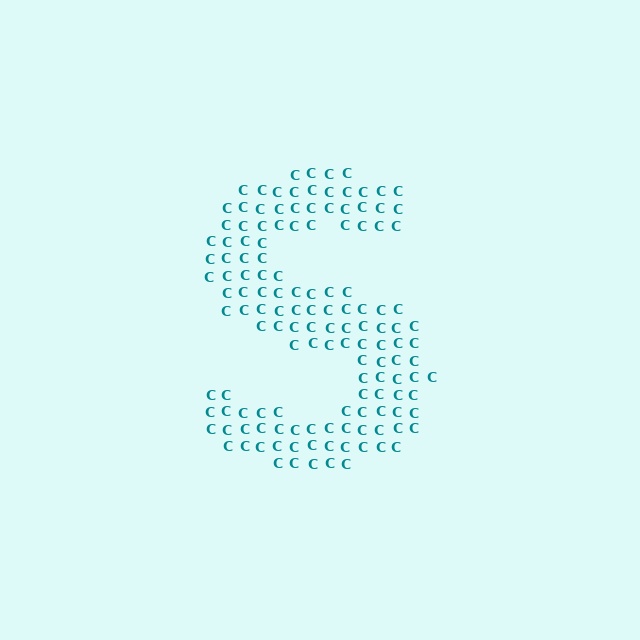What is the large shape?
The large shape is the letter S.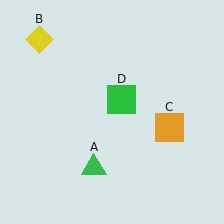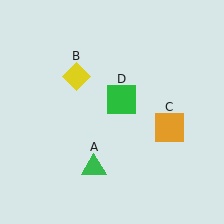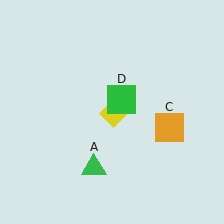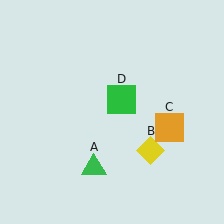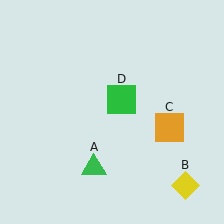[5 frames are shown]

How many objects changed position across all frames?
1 object changed position: yellow diamond (object B).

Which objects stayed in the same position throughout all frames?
Green triangle (object A) and orange square (object C) and green square (object D) remained stationary.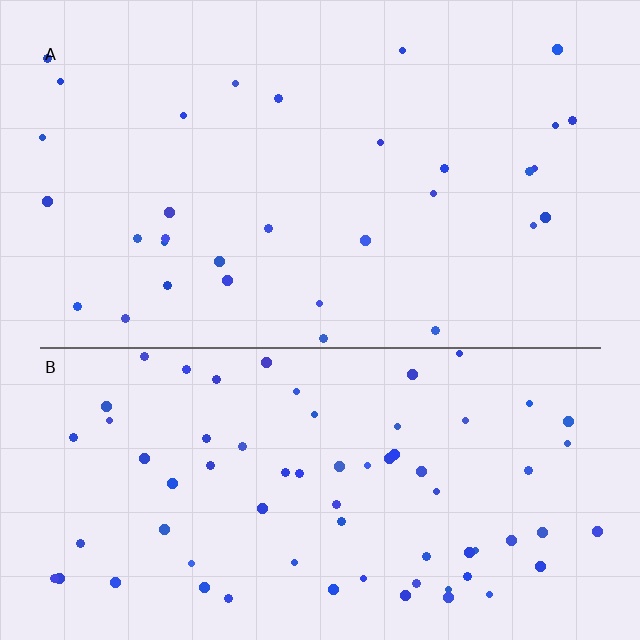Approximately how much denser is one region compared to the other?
Approximately 2.2× — region B over region A.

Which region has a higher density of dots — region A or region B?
B (the bottom).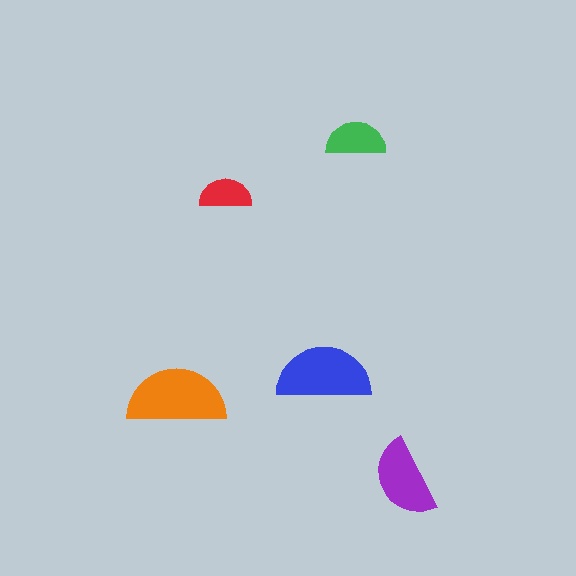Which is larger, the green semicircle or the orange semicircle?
The orange one.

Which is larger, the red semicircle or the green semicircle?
The green one.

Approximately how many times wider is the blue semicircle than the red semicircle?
About 2 times wider.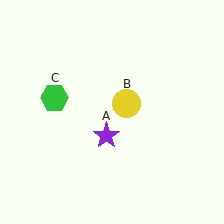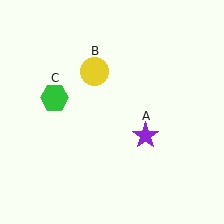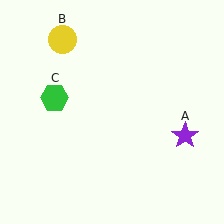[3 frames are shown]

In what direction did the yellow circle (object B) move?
The yellow circle (object B) moved up and to the left.